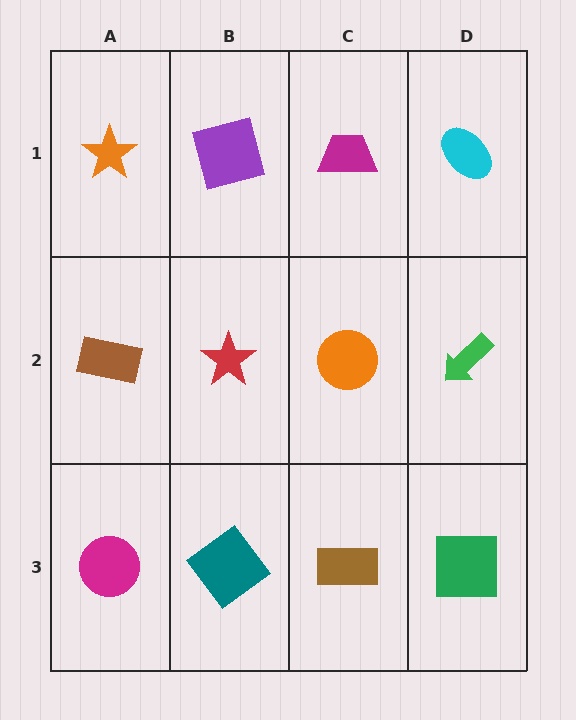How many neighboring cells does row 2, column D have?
3.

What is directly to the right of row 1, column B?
A magenta trapezoid.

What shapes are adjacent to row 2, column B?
A purple square (row 1, column B), a teal diamond (row 3, column B), a brown rectangle (row 2, column A), an orange circle (row 2, column C).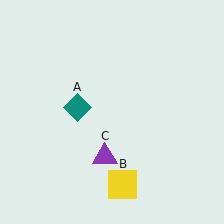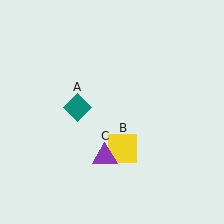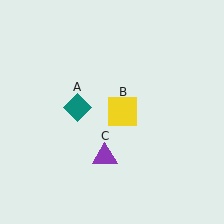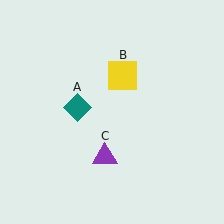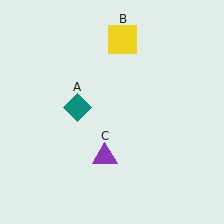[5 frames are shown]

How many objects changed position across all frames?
1 object changed position: yellow square (object B).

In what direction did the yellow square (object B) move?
The yellow square (object B) moved up.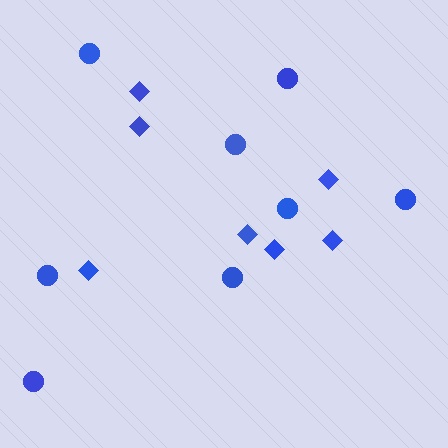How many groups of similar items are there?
There are 2 groups: one group of circles (8) and one group of diamonds (7).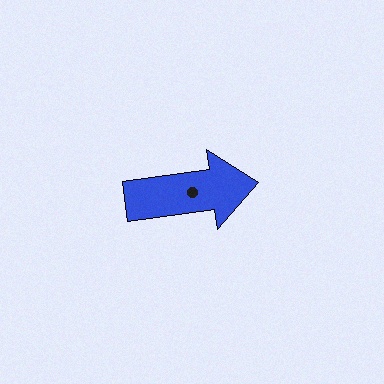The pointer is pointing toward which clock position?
Roughly 3 o'clock.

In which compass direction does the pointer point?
East.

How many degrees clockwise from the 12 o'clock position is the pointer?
Approximately 82 degrees.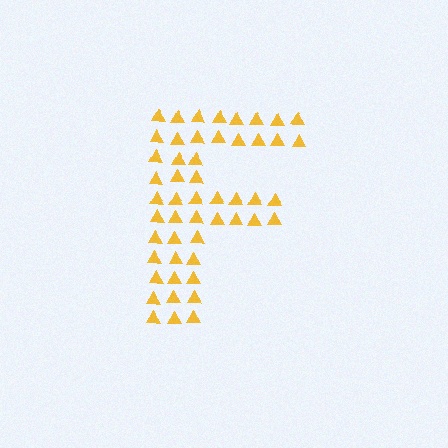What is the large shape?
The large shape is the letter F.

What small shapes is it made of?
It is made of small triangles.